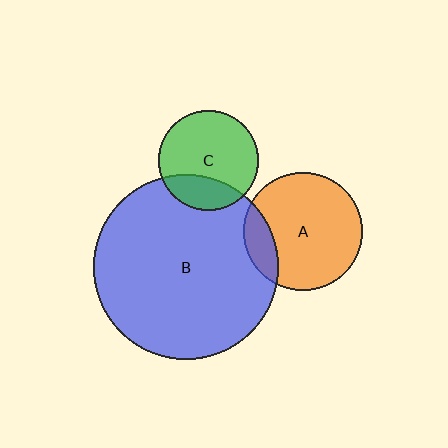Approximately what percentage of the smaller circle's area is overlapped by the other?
Approximately 25%.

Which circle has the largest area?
Circle B (blue).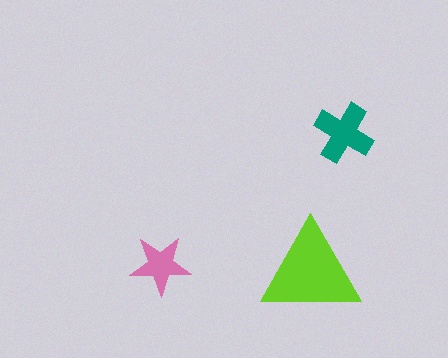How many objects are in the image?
There are 3 objects in the image.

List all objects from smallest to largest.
The pink star, the teal cross, the lime triangle.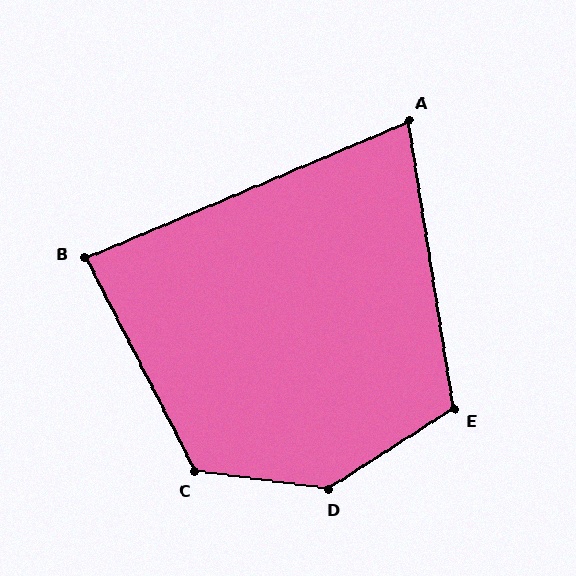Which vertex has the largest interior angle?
D, at approximately 140 degrees.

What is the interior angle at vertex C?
Approximately 125 degrees (obtuse).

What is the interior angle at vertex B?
Approximately 86 degrees (approximately right).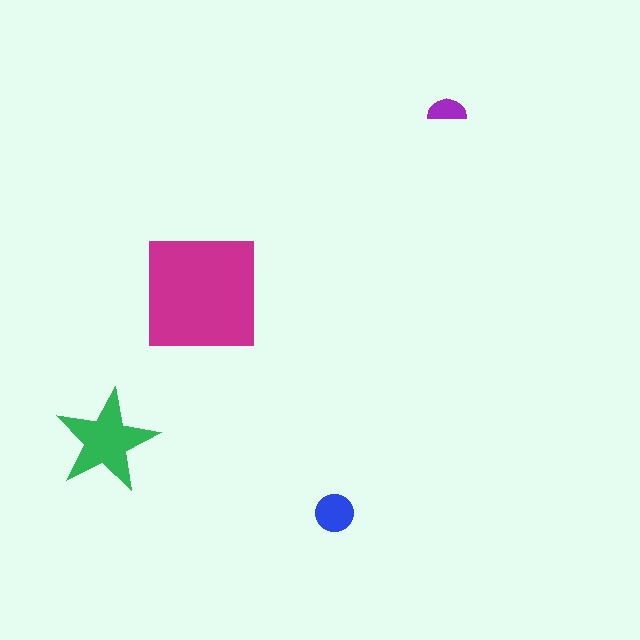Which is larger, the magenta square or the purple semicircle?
The magenta square.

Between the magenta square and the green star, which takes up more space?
The magenta square.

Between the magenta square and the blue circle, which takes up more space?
The magenta square.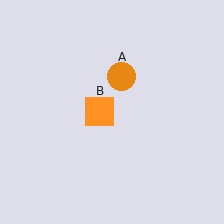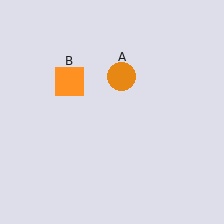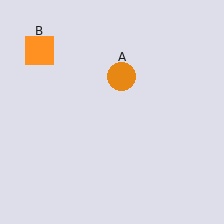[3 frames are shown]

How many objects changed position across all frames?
1 object changed position: orange square (object B).